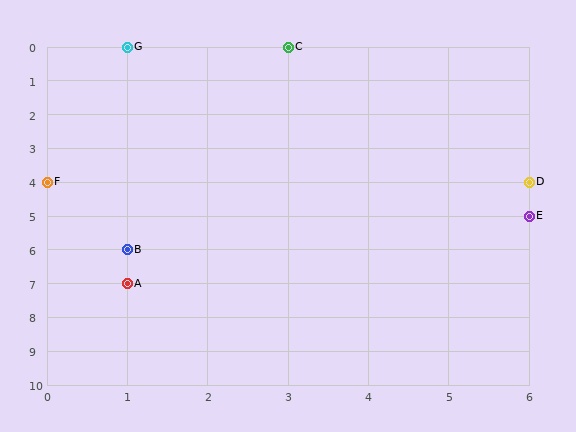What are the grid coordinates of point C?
Point C is at grid coordinates (3, 0).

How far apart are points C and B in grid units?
Points C and B are 2 columns and 6 rows apart (about 6.3 grid units diagonally).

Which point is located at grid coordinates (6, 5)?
Point E is at (6, 5).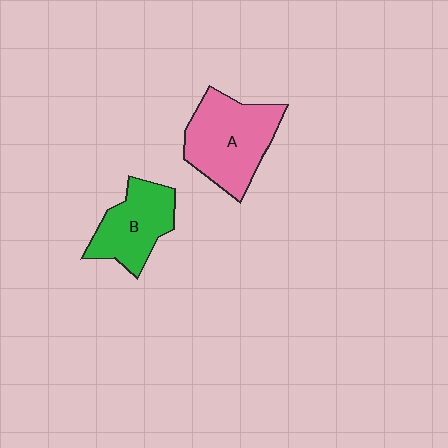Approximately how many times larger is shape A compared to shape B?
Approximately 1.3 times.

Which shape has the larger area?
Shape A (pink).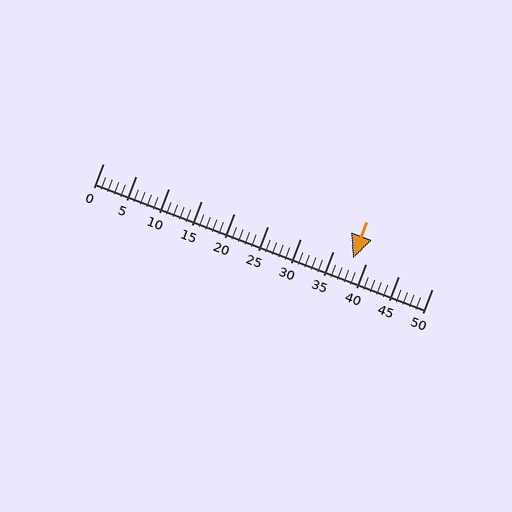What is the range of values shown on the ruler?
The ruler shows values from 0 to 50.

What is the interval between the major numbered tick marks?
The major tick marks are spaced 5 units apart.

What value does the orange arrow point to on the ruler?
The orange arrow points to approximately 38.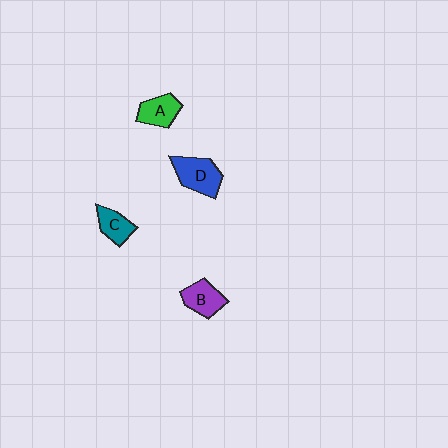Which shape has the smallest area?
Shape C (teal).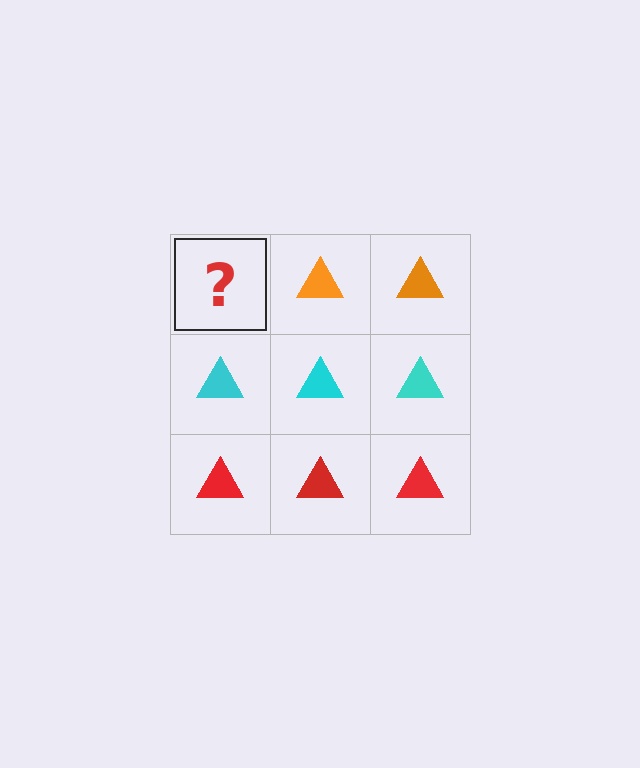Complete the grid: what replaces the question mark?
The question mark should be replaced with an orange triangle.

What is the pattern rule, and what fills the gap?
The rule is that each row has a consistent color. The gap should be filled with an orange triangle.